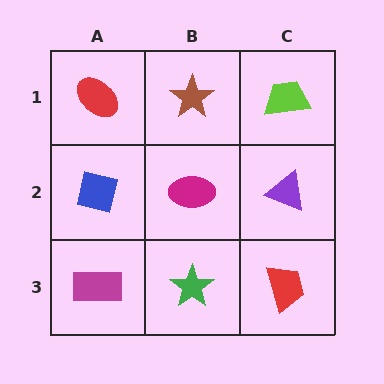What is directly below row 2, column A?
A magenta rectangle.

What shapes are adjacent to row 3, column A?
A blue square (row 2, column A), a green star (row 3, column B).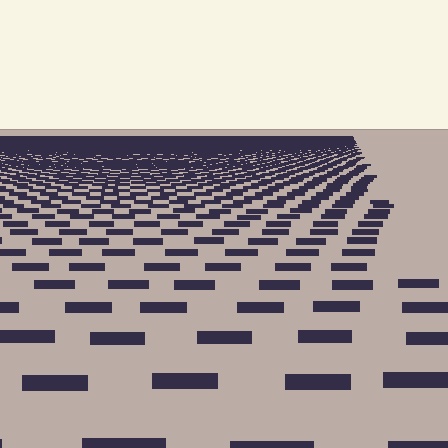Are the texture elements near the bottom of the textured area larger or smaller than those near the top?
Larger. Near the bottom, elements are closer to the viewer and appear at a bigger on-screen size.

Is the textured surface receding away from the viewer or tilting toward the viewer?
The surface is receding away from the viewer. Texture elements get smaller and denser toward the top.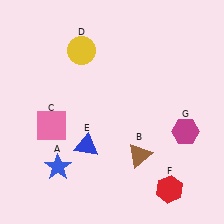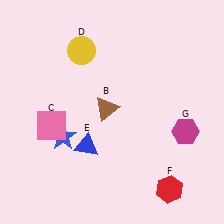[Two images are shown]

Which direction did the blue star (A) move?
The blue star (A) moved up.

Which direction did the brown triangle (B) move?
The brown triangle (B) moved up.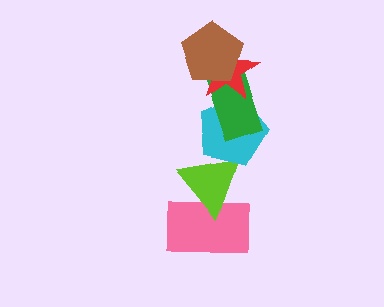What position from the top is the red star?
The red star is 2nd from the top.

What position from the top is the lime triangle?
The lime triangle is 5th from the top.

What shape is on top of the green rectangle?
The red star is on top of the green rectangle.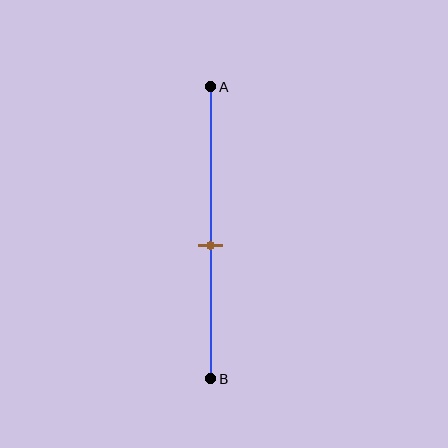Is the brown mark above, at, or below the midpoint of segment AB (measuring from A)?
The brown mark is below the midpoint of segment AB.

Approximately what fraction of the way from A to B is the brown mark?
The brown mark is approximately 55% of the way from A to B.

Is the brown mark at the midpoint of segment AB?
No, the mark is at about 55% from A, not at the 50% midpoint.